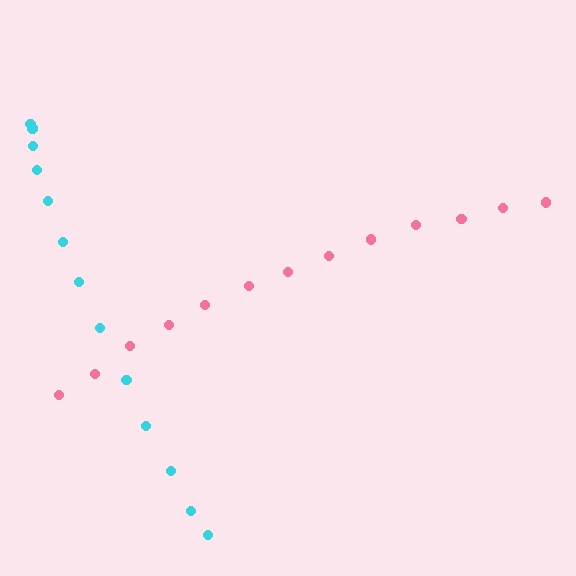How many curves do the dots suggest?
There are 2 distinct paths.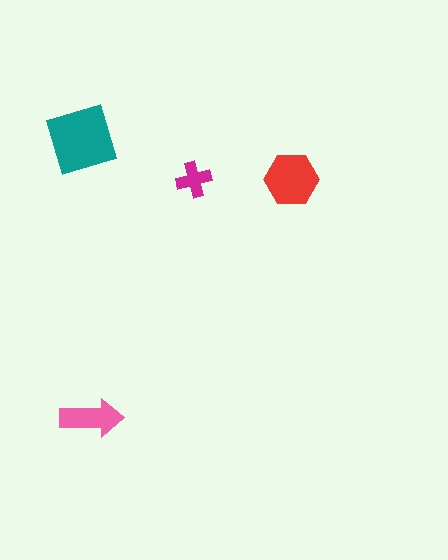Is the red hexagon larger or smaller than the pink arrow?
Larger.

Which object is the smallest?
The magenta cross.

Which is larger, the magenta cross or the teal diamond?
The teal diamond.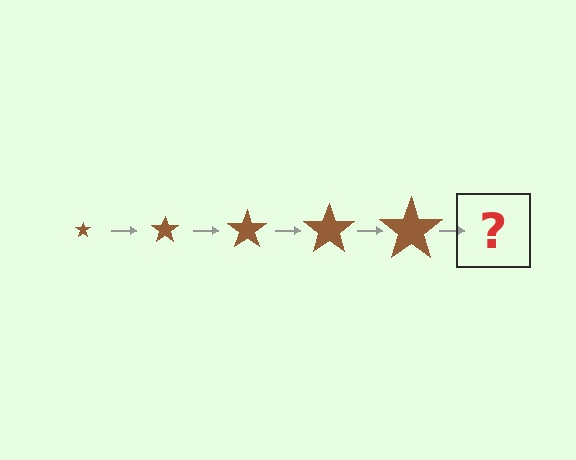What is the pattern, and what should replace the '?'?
The pattern is that the star gets progressively larger each step. The '?' should be a brown star, larger than the previous one.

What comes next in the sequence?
The next element should be a brown star, larger than the previous one.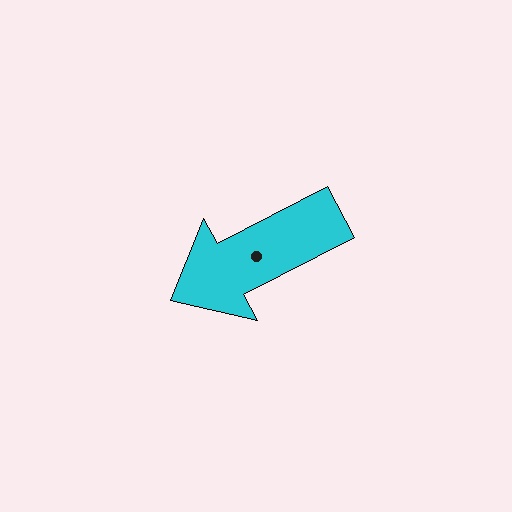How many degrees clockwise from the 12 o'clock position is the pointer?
Approximately 242 degrees.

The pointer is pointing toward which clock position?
Roughly 8 o'clock.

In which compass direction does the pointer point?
Southwest.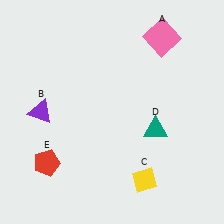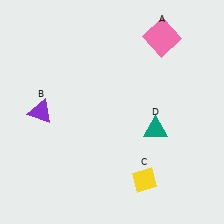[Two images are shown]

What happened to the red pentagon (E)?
The red pentagon (E) was removed in Image 2. It was in the bottom-left area of Image 1.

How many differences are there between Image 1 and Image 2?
There is 1 difference between the two images.